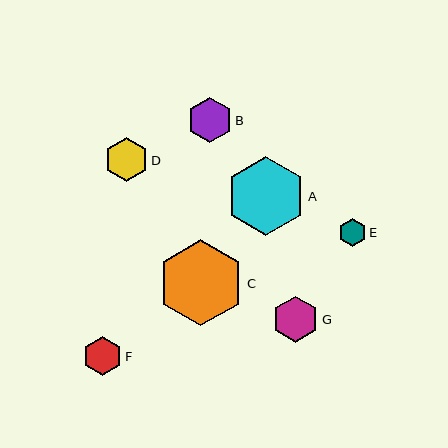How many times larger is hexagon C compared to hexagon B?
Hexagon C is approximately 1.9 times the size of hexagon B.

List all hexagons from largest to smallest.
From largest to smallest: C, A, G, B, D, F, E.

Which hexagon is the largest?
Hexagon C is the largest with a size of approximately 87 pixels.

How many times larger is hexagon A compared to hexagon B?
Hexagon A is approximately 1.7 times the size of hexagon B.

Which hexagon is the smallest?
Hexagon E is the smallest with a size of approximately 27 pixels.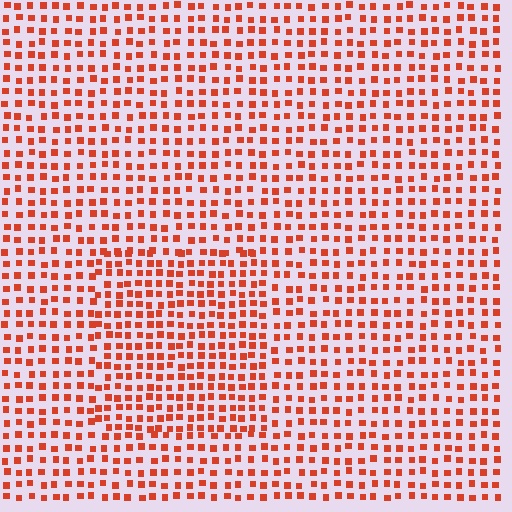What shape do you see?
I see a rectangle.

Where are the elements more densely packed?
The elements are more densely packed inside the rectangle boundary.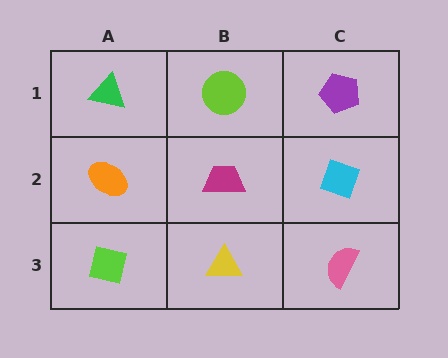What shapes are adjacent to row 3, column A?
An orange ellipse (row 2, column A), a yellow triangle (row 3, column B).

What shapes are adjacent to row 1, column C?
A cyan diamond (row 2, column C), a lime circle (row 1, column B).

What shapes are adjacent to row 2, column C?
A purple pentagon (row 1, column C), a pink semicircle (row 3, column C), a magenta trapezoid (row 2, column B).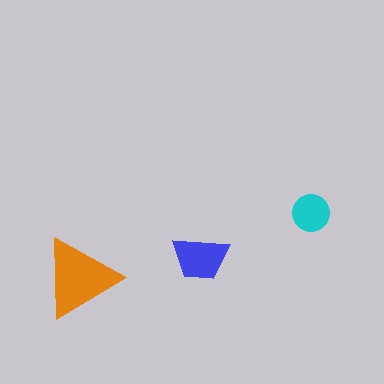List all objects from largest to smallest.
The orange triangle, the blue trapezoid, the cyan circle.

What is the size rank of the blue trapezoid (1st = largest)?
2nd.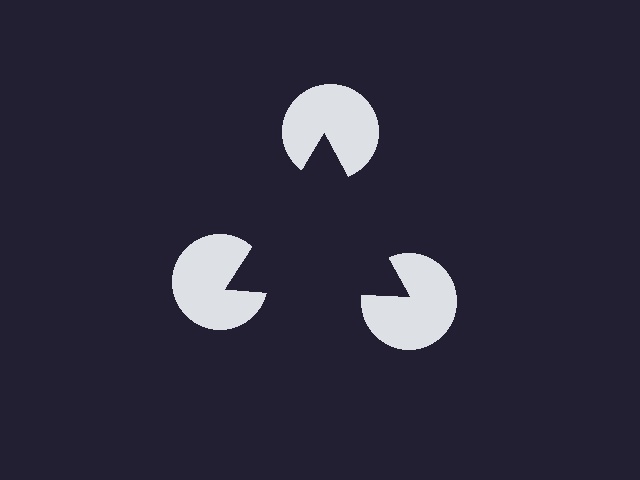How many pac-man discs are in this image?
There are 3 — one at each vertex of the illusory triangle.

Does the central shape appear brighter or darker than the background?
It typically appears slightly darker than the background, even though no actual brightness change is drawn.